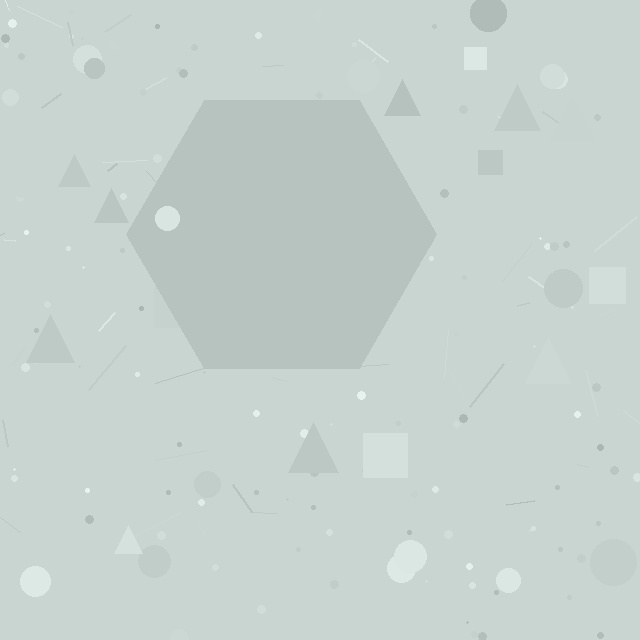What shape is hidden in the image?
A hexagon is hidden in the image.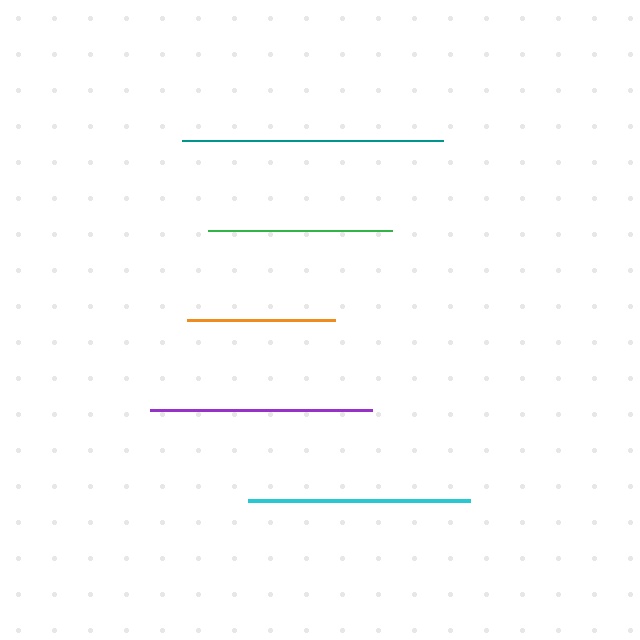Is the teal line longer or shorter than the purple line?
The teal line is longer than the purple line.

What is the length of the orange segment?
The orange segment is approximately 148 pixels long.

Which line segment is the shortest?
The orange line is the shortest at approximately 148 pixels.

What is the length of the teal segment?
The teal segment is approximately 262 pixels long.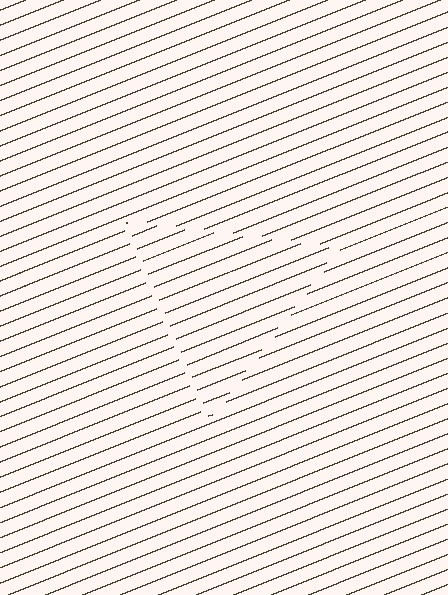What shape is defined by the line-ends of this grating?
An illusory triangle. The interior of the shape contains the same grating, shifted by half a period — the contour is defined by the phase discontinuity where line-ends from the inner and outer gratings abut.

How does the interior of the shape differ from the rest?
The interior of the shape contains the same grating, shifted by half a period — the contour is defined by the phase discontinuity where line-ends from the inner and outer gratings abut.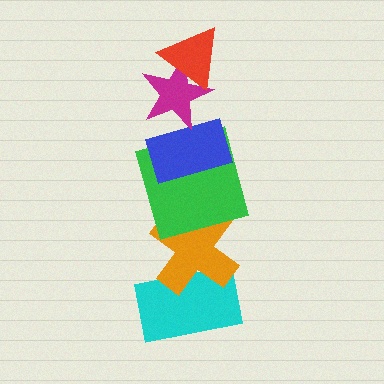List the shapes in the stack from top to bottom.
From top to bottom: the red triangle, the magenta star, the blue rectangle, the green square, the orange cross, the cyan rectangle.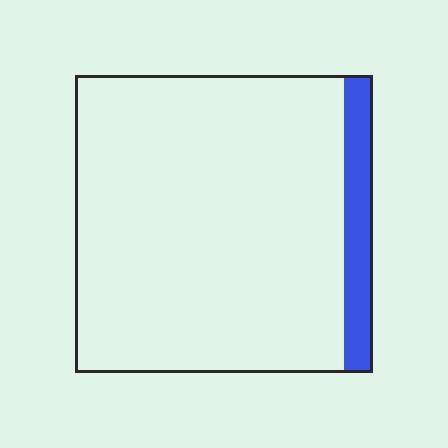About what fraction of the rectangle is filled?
About one tenth (1/10).